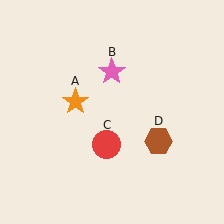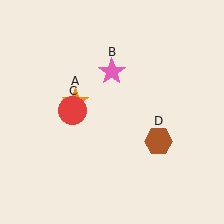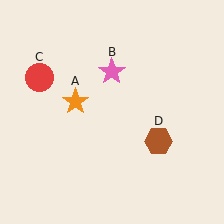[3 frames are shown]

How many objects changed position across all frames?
1 object changed position: red circle (object C).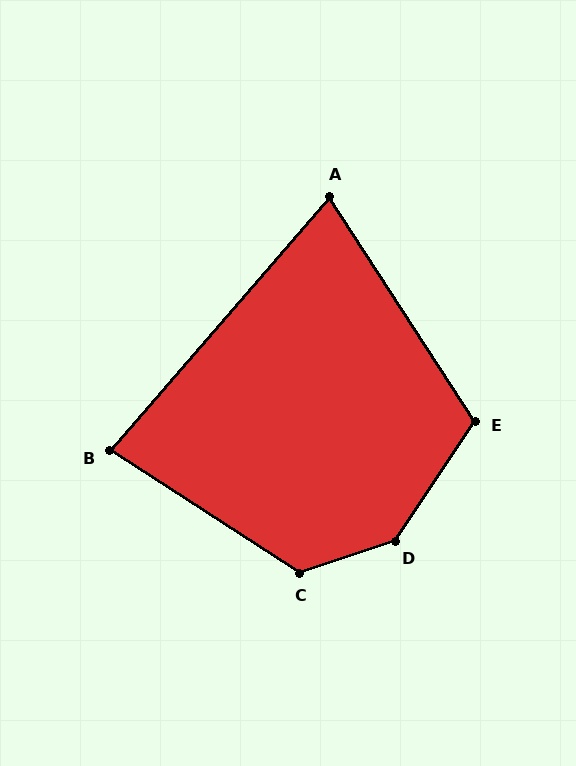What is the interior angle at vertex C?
Approximately 128 degrees (obtuse).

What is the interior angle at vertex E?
Approximately 113 degrees (obtuse).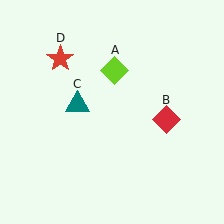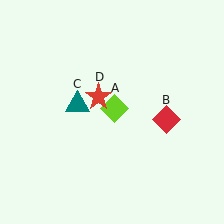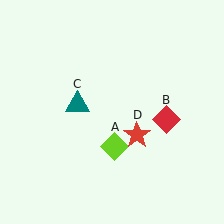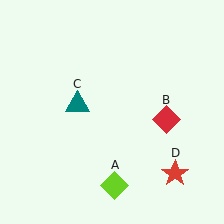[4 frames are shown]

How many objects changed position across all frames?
2 objects changed position: lime diamond (object A), red star (object D).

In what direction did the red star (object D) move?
The red star (object D) moved down and to the right.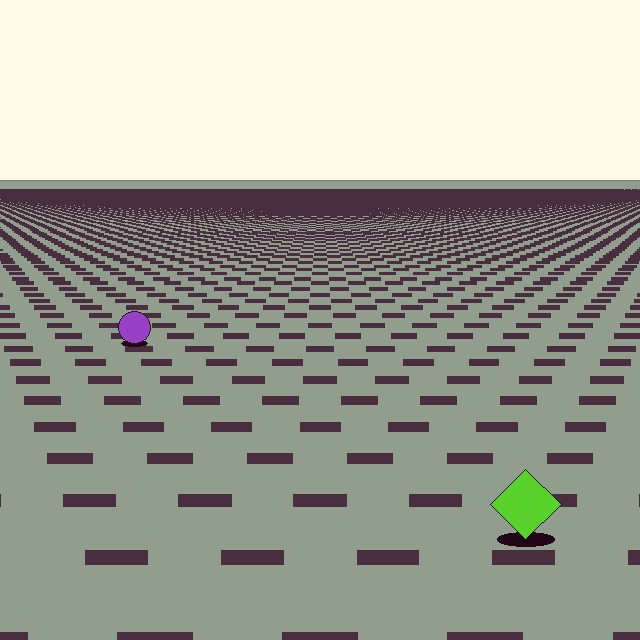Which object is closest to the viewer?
The lime diamond is closest. The texture marks near it are larger and more spread out.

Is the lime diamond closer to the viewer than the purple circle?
Yes. The lime diamond is closer — you can tell from the texture gradient: the ground texture is coarser near it.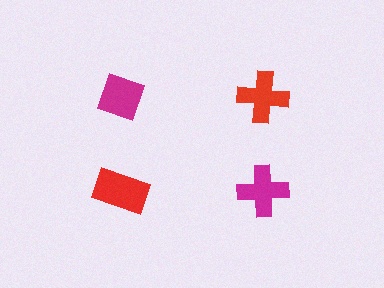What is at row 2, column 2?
A magenta cross.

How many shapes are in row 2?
2 shapes.